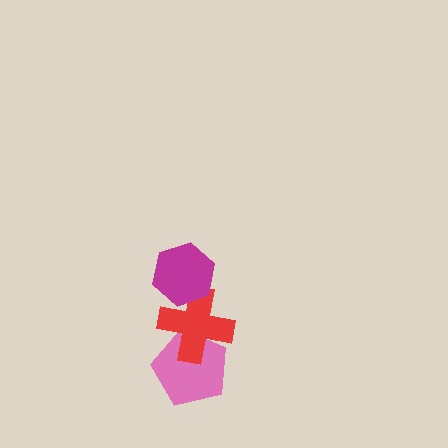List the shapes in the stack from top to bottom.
From top to bottom: the magenta hexagon, the red cross, the pink pentagon.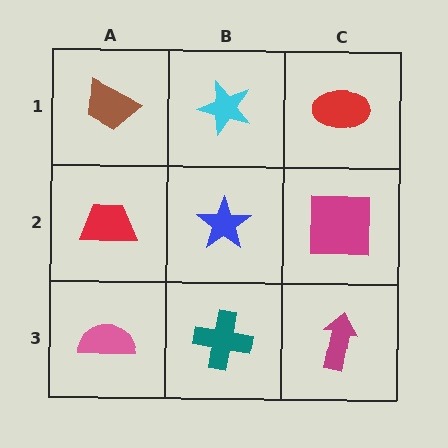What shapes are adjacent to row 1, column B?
A blue star (row 2, column B), a brown trapezoid (row 1, column A), a red ellipse (row 1, column C).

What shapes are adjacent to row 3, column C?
A magenta square (row 2, column C), a teal cross (row 3, column B).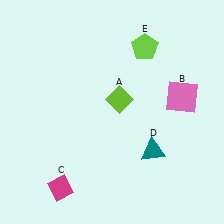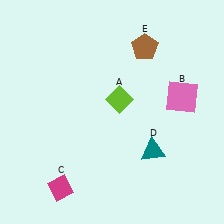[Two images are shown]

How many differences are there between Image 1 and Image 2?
There is 1 difference between the two images.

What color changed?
The pentagon (E) changed from lime in Image 1 to brown in Image 2.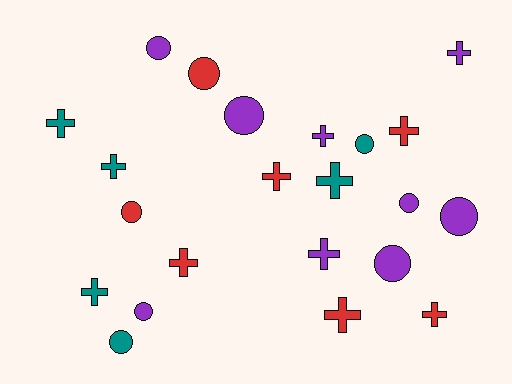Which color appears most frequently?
Purple, with 9 objects.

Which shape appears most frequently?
Cross, with 12 objects.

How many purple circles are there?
There are 6 purple circles.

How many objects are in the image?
There are 22 objects.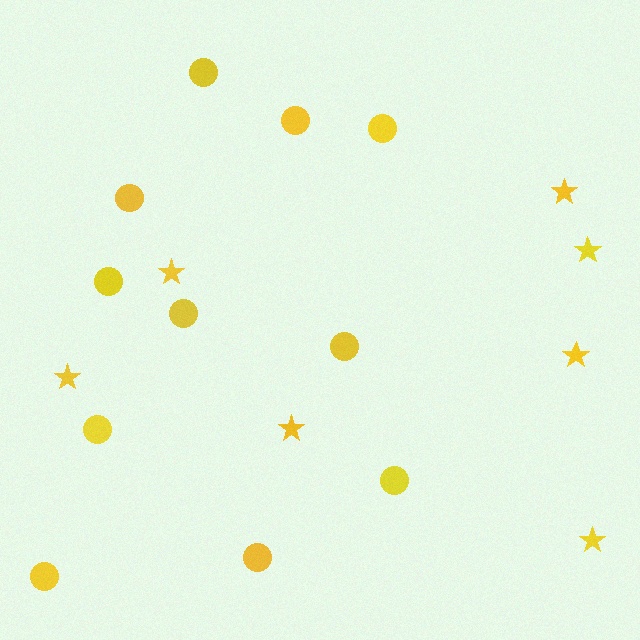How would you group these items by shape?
There are 2 groups: one group of stars (7) and one group of circles (11).